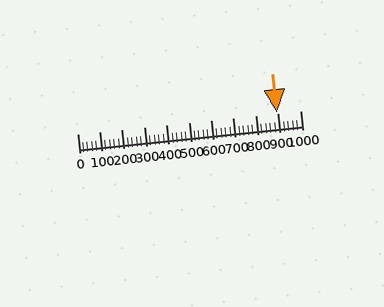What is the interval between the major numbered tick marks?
The major tick marks are spaced 100 units apart.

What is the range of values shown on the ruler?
The ruler shows values from 0 to 1000.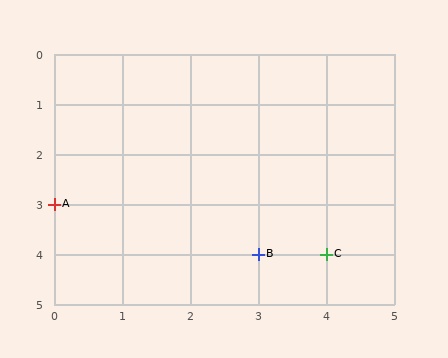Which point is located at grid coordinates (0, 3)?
Point A is at (0, 3).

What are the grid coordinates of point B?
Point B is at grid coordinates (3, 4).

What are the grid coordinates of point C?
Point C is at grid coordinates (4, 4).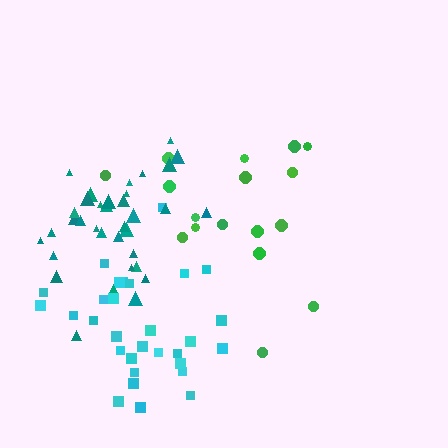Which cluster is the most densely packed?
Teal.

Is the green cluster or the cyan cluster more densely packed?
Cyan.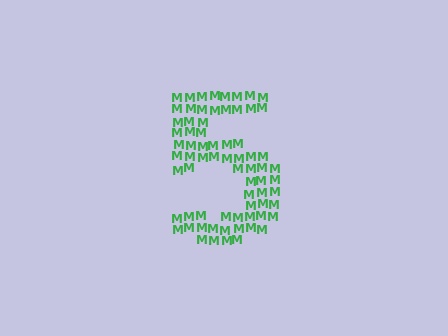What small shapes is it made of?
It is made of small letter M's.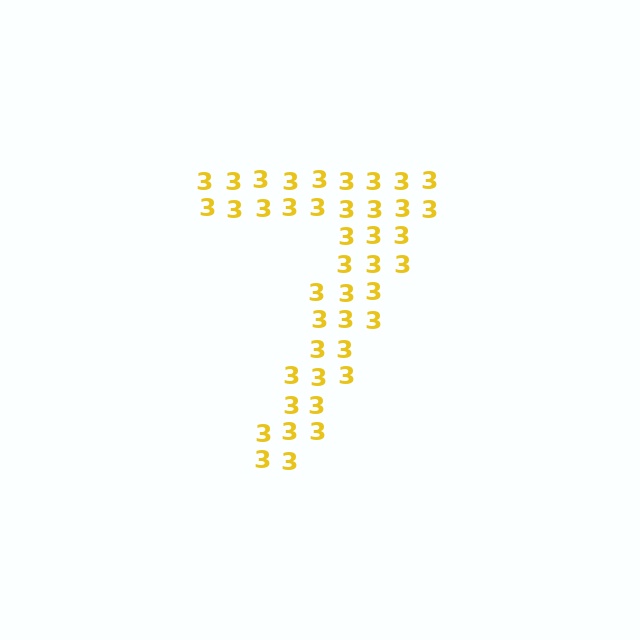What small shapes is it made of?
It is made of small digit 3's.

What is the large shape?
The large shape is the digit 7.